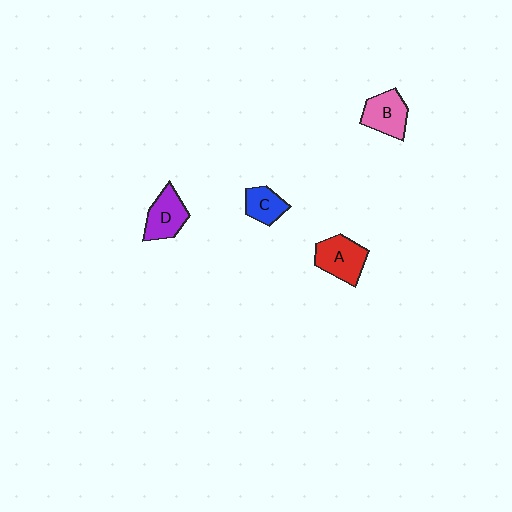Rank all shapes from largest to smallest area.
From largest to smallest: A (red), B (pink), D (purple), C (blue).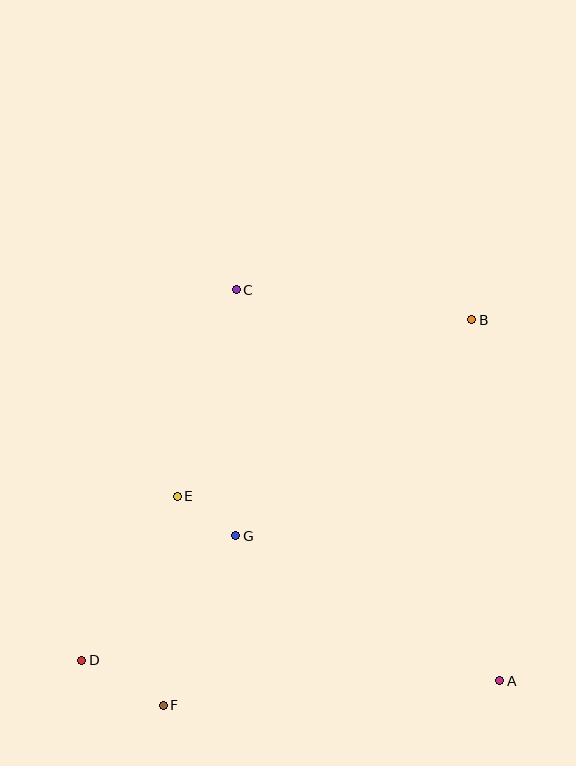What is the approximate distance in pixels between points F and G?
The distance between F and G is approximately 184 pixels.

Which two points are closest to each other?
Points E and G are closest to each other.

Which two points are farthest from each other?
Points B and D are farthest from each other.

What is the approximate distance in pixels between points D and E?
The distance between D and E is approximately 190 pixels.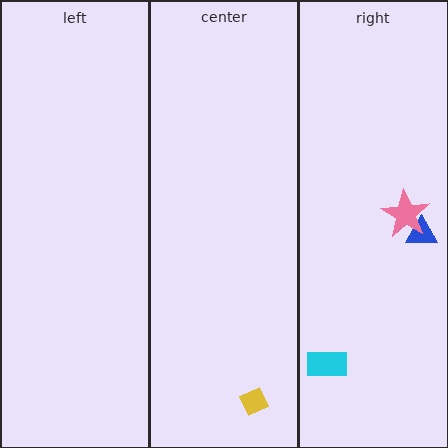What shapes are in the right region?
The blue triangle, the pink star, the cyan rectangle.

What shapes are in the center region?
The yellow diamond.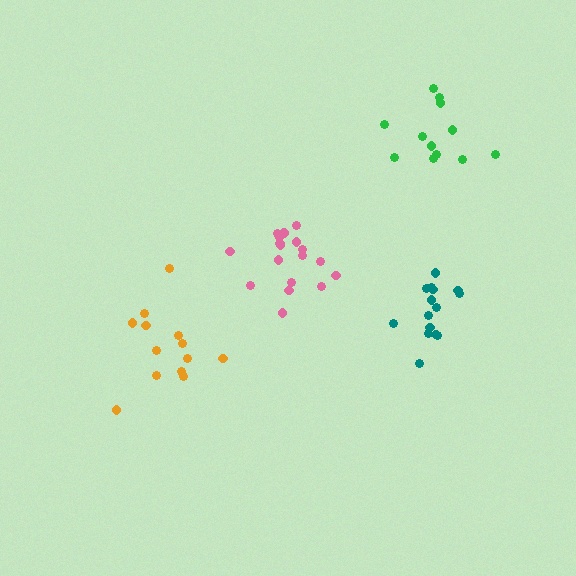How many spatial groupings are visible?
There are 4 spatial groupings.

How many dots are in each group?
Group 1: 15 dots, Group 2: 13 dots, Group 3: 18 dots, Group 4: 12 dots (58 total).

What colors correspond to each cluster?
The clusters are colored: teal, orange, pink, green.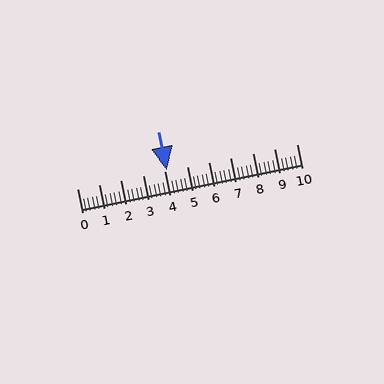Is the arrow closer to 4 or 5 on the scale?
The arrow is closer to 4.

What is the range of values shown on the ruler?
The ruler shows values from 0 to 10.